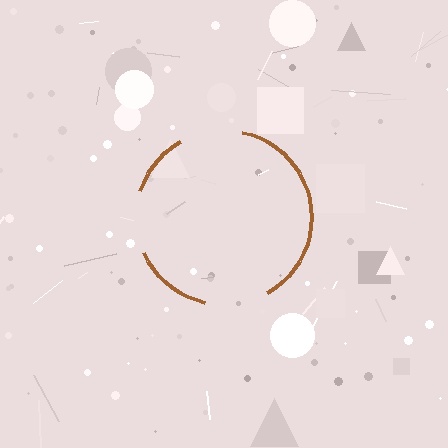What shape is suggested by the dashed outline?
The dashed outline suggests a circle.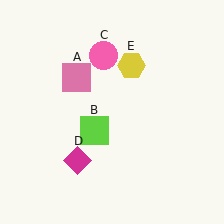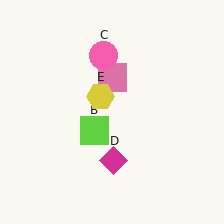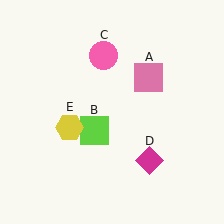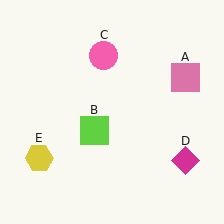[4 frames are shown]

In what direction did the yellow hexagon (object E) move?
The yellow hexagon (object E) moved down and to the left.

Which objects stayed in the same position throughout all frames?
Lime square (object B) and pink circle (object C) remained stationary.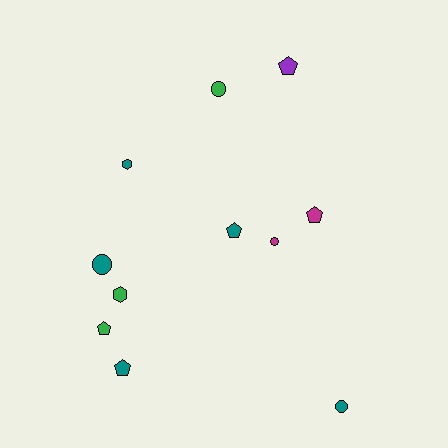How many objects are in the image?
There are 11 objects.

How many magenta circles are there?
There is 1 magenta circle.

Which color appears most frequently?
Teal, with 5 objects.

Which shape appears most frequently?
Pentagon, with 5 objects.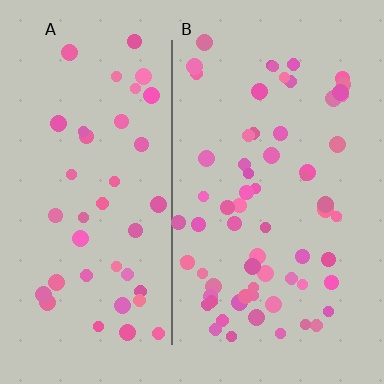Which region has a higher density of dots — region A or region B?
B (the right).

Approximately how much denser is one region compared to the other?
Approximately 1.5× — region B over region A.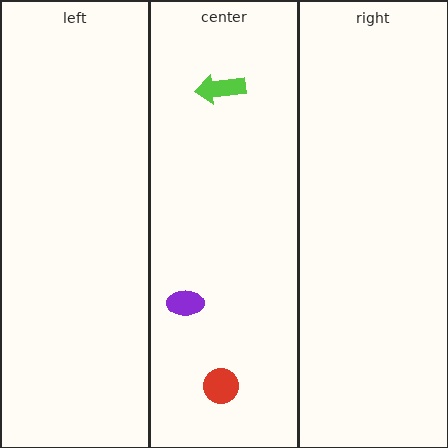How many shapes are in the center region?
3.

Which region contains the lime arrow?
The center region.